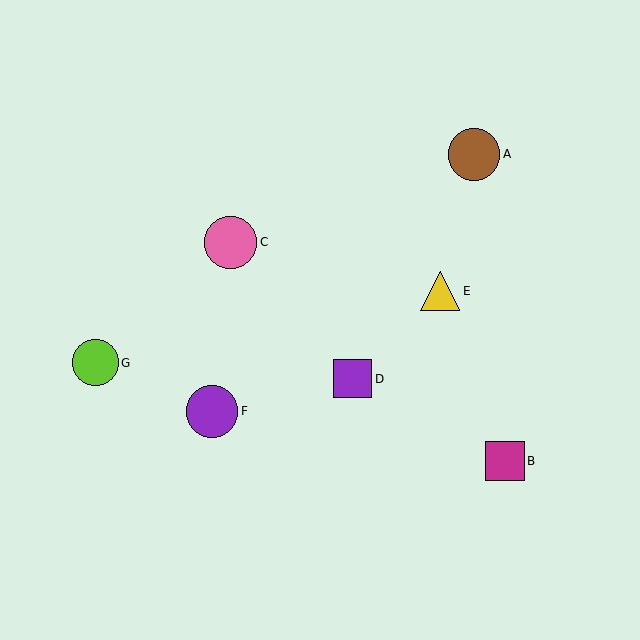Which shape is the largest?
The pink circle (labeled C) is the largest.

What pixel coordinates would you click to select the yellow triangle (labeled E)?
Click at (440, 291) to select the yellow triangle E.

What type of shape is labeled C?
Shape C is a pink circle.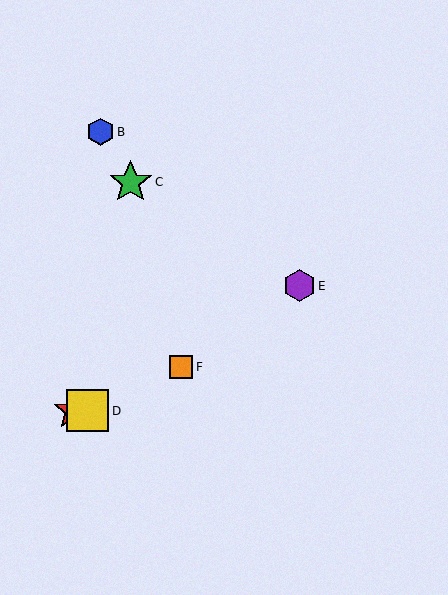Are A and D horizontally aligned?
Yes, both are at y≈411.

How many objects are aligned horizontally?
2 objects (A, D) are aligned horizontally.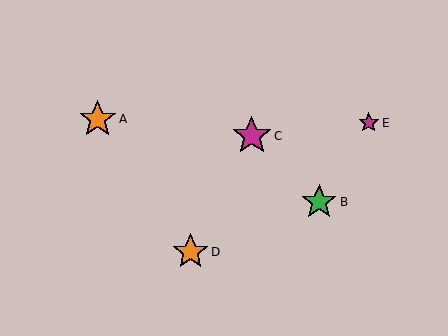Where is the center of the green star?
The center of the green star is at (319, 202).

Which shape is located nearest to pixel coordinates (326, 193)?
The green star (labeled B) at (319, 202) is nearest to that location.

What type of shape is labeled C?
Shape C is a magenta star.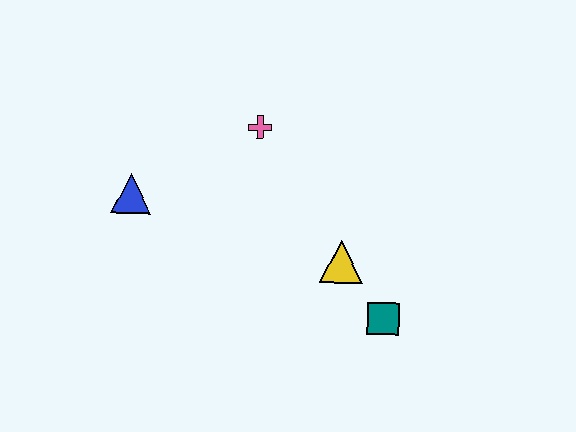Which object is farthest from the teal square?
The blue triangle is farthest from the teal square.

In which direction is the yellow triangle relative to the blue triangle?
The yellow triangle is to the right of the blue triangle.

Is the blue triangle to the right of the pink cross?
No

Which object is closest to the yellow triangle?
The teal square is closest to the yellow triangle.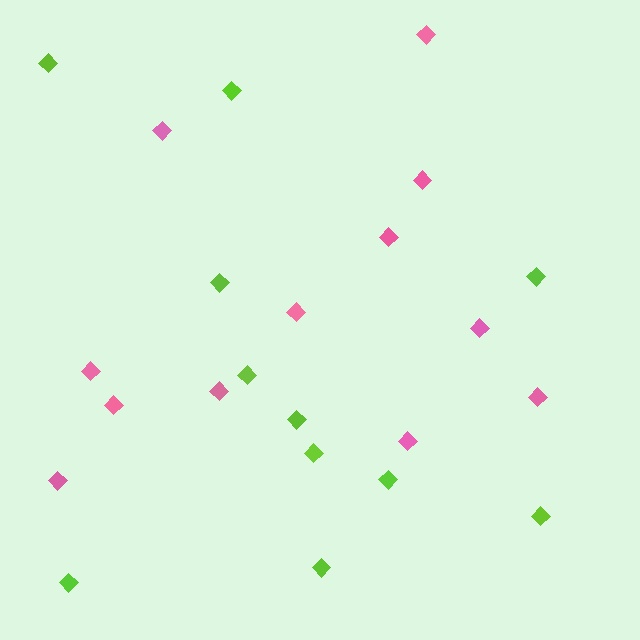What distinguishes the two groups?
There are 2 groups: one group of pink diamonds (12) and one group of lime diamonds (11).